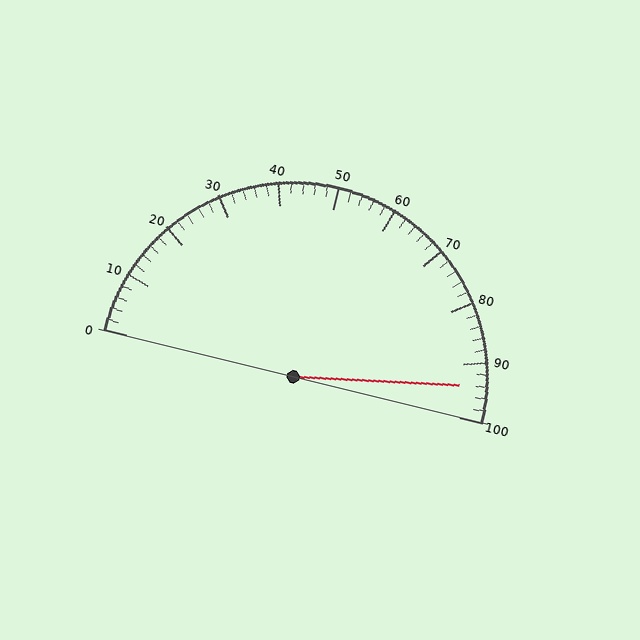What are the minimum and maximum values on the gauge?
The gauge ranges from 0 to 100.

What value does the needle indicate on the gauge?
The needle indicates approximately 94.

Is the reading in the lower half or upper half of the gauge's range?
The reading is in the upper half of the range (0 to 100).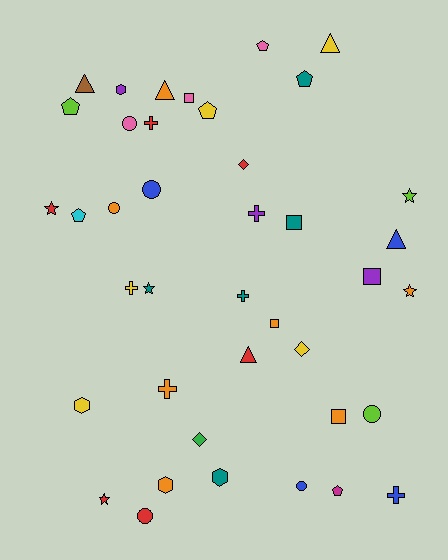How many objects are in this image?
There are 40 objects.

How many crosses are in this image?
There are 6 crosses.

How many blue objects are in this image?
There are 4 blue objects.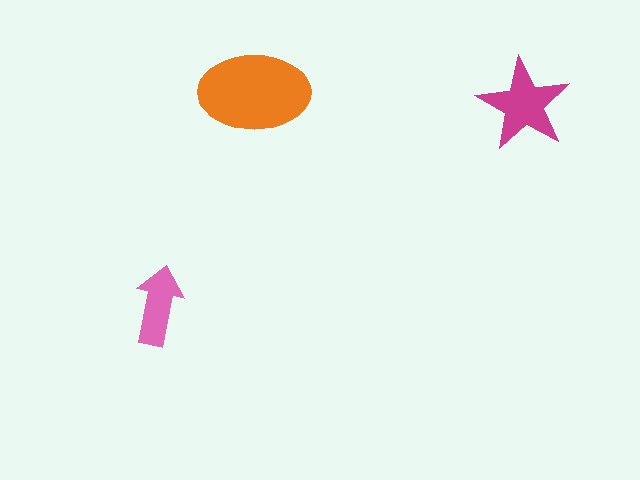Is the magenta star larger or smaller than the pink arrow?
Larger.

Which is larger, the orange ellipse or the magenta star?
The orange ellipse.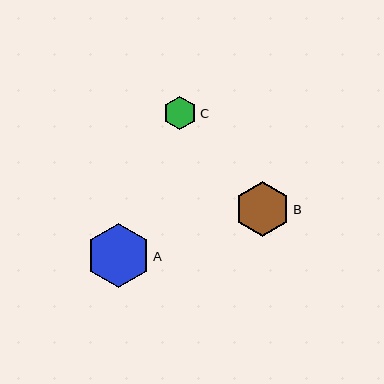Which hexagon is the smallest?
Hexagon C is the smallest with a size of approximately 33 pixels.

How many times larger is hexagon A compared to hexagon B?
Hexagon A is approximately 1.2 times the size of hexagon B.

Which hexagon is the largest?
Hexagon A is the largest with a size of approximately 65 pixels.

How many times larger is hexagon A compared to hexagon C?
Hexagon A is approximately 2.0 times the size of hexagon C.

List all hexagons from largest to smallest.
From largest to smallest: A, B, C.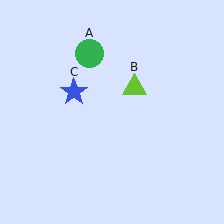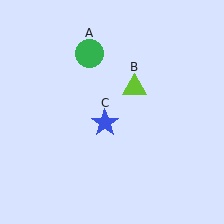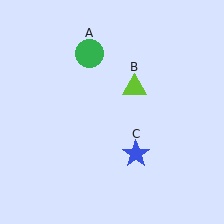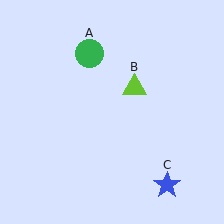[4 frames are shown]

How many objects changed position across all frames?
1 object changed position: blue star (object C).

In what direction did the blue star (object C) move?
The blue star (object C) moved down and to the right.